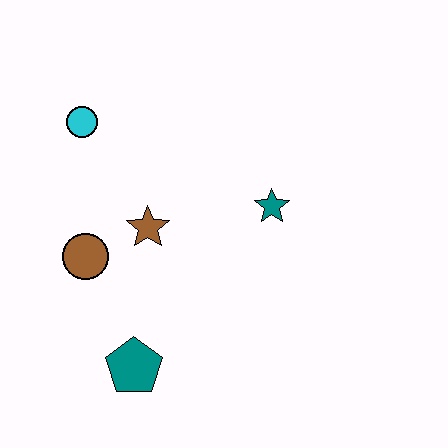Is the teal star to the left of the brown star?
No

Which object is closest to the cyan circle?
The brown star is closest to the cyan circle.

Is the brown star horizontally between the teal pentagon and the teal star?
Yes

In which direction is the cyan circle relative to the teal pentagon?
The cyan circle is above the teal pentagon.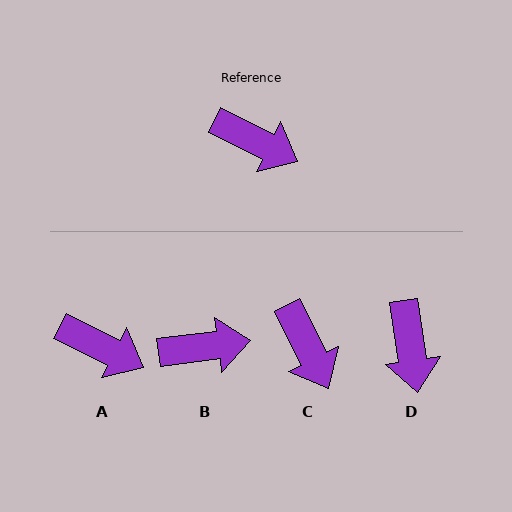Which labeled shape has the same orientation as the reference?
A.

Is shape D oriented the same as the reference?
No, it is off by about 55 degrees.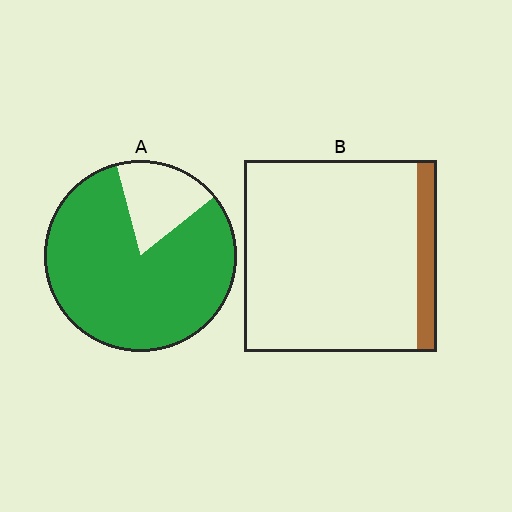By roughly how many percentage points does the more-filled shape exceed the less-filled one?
By roughly 70 percentage points (A over B).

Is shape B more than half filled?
No.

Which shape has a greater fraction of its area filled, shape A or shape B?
Shape A.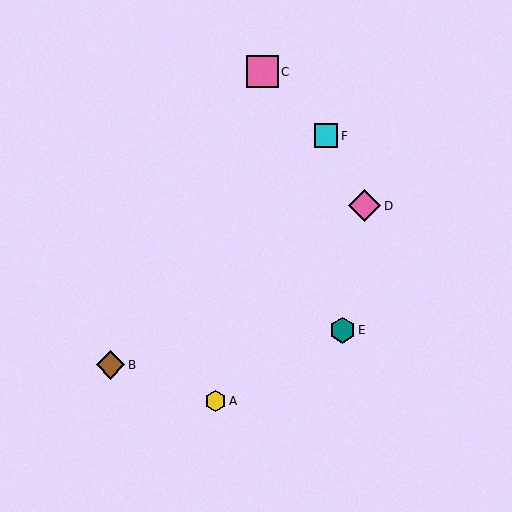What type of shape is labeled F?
Shape F is a cyan square.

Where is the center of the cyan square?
The center of the cyan square is at (326, 136).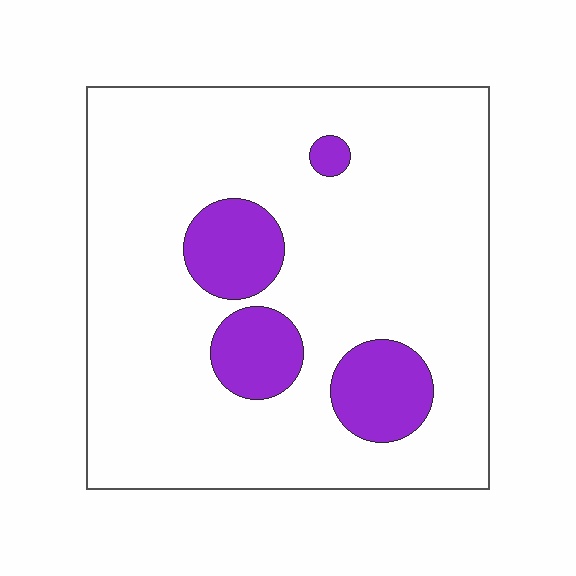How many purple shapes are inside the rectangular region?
4.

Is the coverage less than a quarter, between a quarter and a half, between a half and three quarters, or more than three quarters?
Less than a quarter.